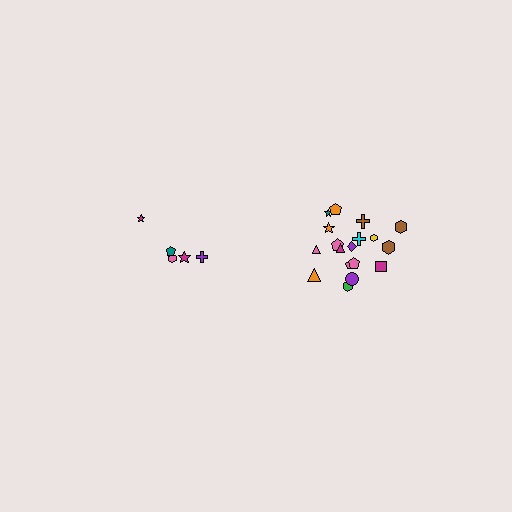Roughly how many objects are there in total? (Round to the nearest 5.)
Roughly 25 objects in total.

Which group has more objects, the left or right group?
The right group.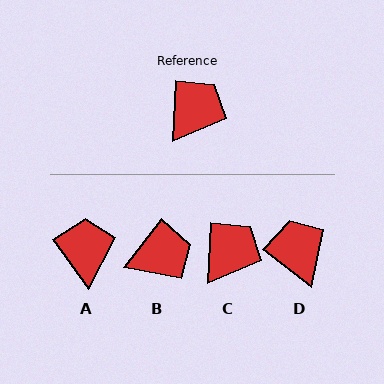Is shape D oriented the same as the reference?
No, it is off by about 55 degrees.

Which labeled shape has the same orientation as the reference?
C.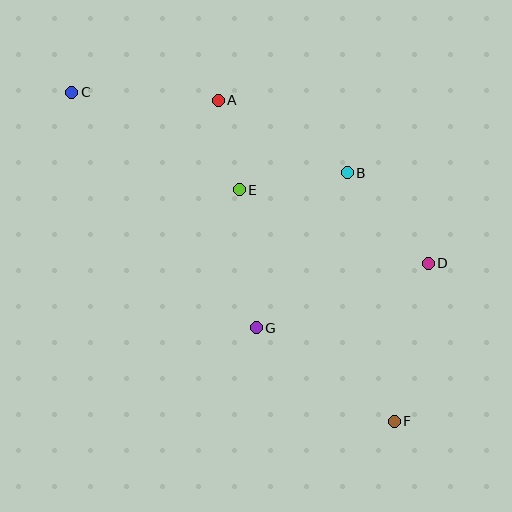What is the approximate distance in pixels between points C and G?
The distance between C and G is approximately 299 pixels.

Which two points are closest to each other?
Points A and E are closest to each other.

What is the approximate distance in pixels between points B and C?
The distance between B and C is approximately 287 pixels.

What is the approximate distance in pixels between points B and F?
The distance between B and F is approximately 253 pixels.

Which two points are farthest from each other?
Points C and F are farthest from each other.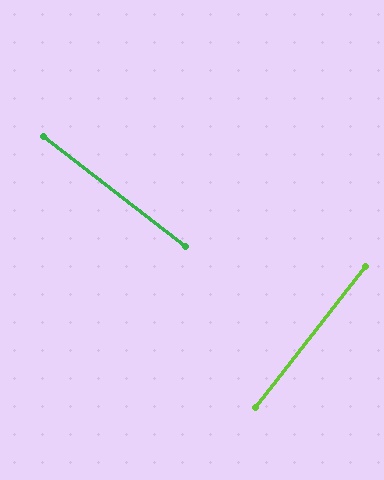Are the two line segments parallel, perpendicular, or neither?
Perpendicular — they meet at approximately 90°.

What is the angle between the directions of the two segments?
Approximately 90 degrees.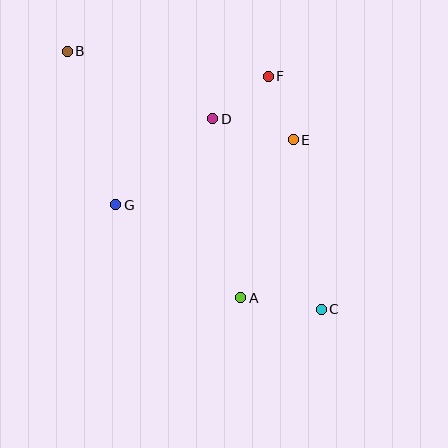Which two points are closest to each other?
Points E and F are closest to each other.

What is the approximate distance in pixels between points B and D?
The distance between B and D is approximately 160 pixels.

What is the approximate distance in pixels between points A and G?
The distance between A and G is approximately 156 pixels.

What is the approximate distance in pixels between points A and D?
The distance between A and D is approximately 181 pixels.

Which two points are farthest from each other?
Points B and C are farthest from each other.